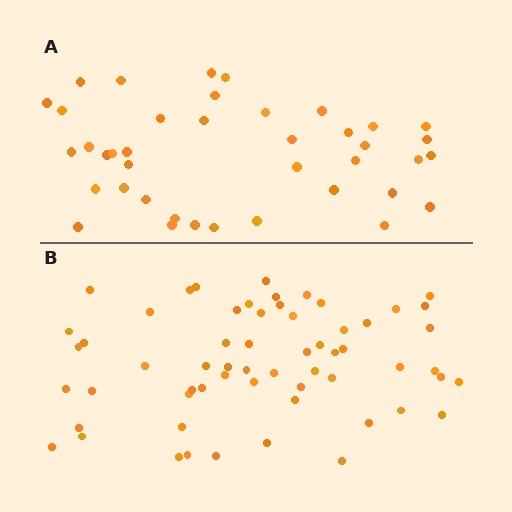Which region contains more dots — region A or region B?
Region B (the bottom region) has more dots.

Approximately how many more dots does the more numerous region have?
Region B has approximately 20 more dots than region A.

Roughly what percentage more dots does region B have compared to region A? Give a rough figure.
About 50% more.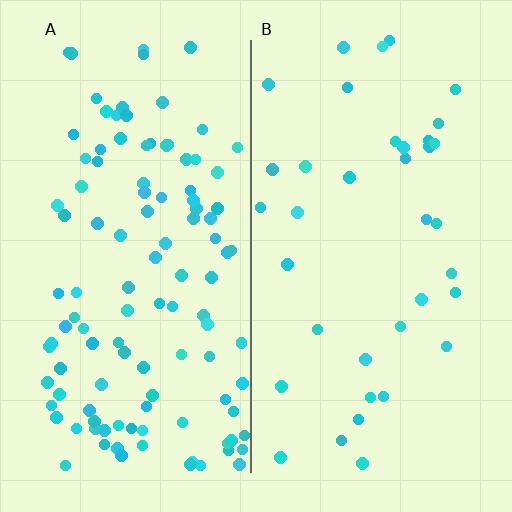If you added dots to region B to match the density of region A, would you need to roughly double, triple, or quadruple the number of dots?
Approximately triple.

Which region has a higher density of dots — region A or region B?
A (the left).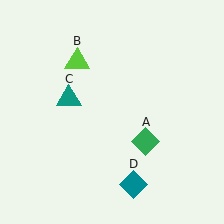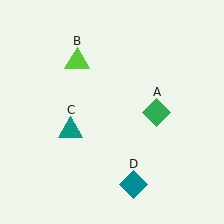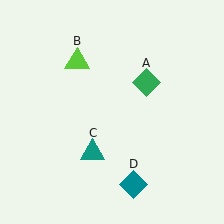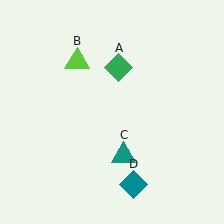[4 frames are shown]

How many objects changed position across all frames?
2 objects changed position: green diamond (object A), teal triangle (object C).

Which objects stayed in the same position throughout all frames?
Lime triangle (object B) and teal diamond (object D) remained stationary.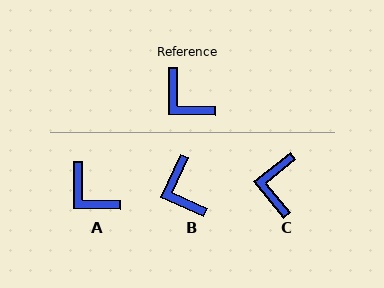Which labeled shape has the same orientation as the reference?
A.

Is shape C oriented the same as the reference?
No, it is off by about 51 degrees.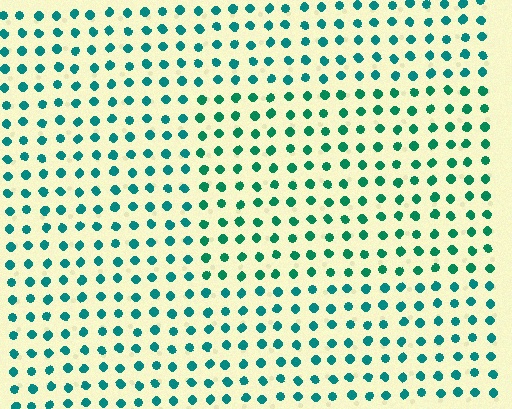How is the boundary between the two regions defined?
The boundary is defined purely by a slight shift in hue (about 20 degrees). Spacing, size, and orientation are identical on both sides.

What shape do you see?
I see a rectangle.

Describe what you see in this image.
The image is filled with small teal elements in a uniform arrangement. A rectangle-shaped region is visible where the elements are tinted to a slightly different hue, forming a subtle color boundary.